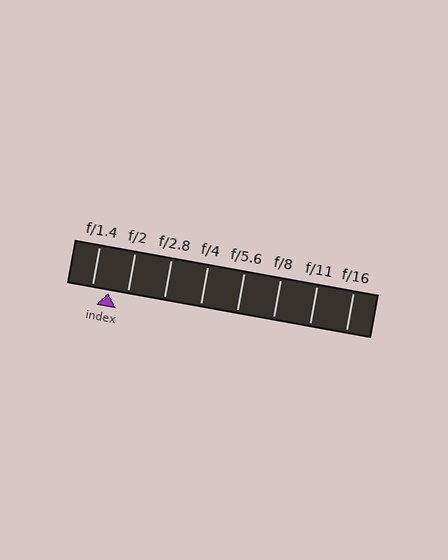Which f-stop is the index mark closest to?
The index mark is closest to f/1.4.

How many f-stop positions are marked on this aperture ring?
There are 8 f-stop positions marked.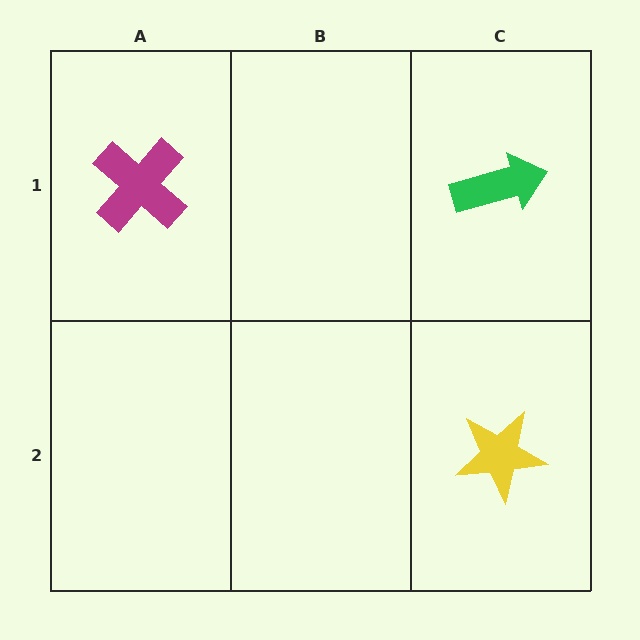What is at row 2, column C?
A yellow star.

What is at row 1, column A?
A magenta cross.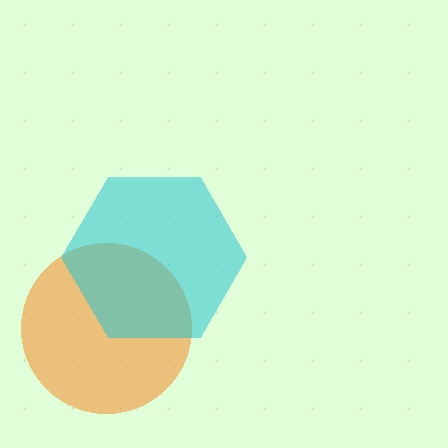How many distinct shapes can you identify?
There are 2 distinct shapes: an orange circle, a cyan hexagon.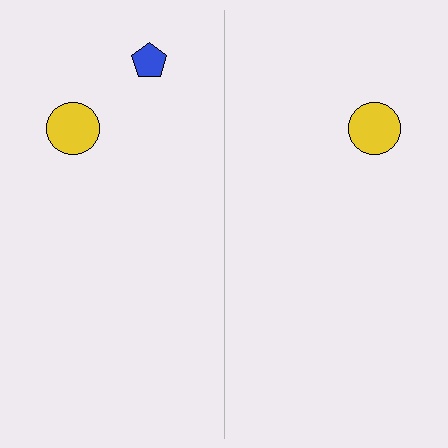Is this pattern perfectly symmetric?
No, the pattern is not perfectly symmetric. A blue pentagon is missing from the right side.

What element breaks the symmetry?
A blue pentagon is missing from the right side.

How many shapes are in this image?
There are 3 shapes in this image.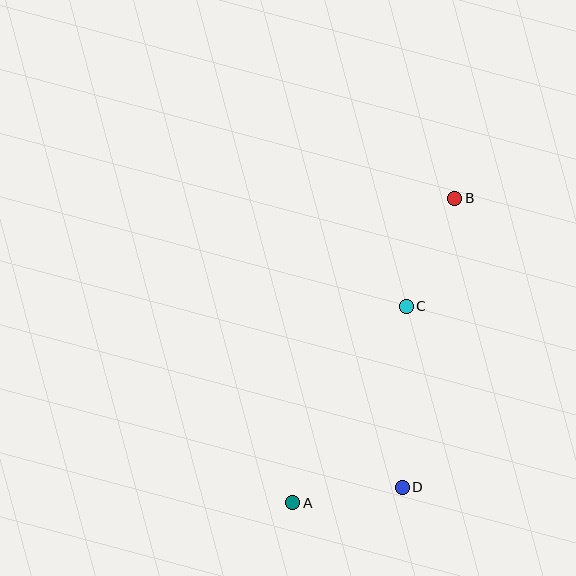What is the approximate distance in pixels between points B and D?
The distance between B and D is approximately 293 pixels.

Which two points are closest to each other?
Points A and D are closest to each other.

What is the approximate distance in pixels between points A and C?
The distance between A and C is approximately 227 pixels.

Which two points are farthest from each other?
Points A and B are farthest from each other.